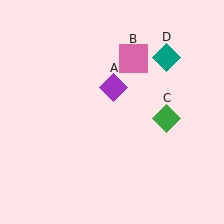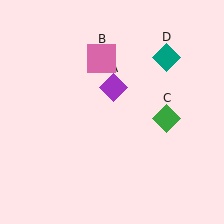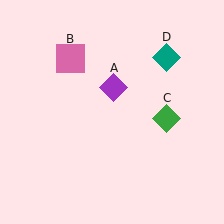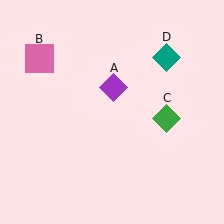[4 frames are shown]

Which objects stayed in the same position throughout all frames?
Purple diamond (object A) and green diamond (object C) and teal diamond (object D) remained stationary.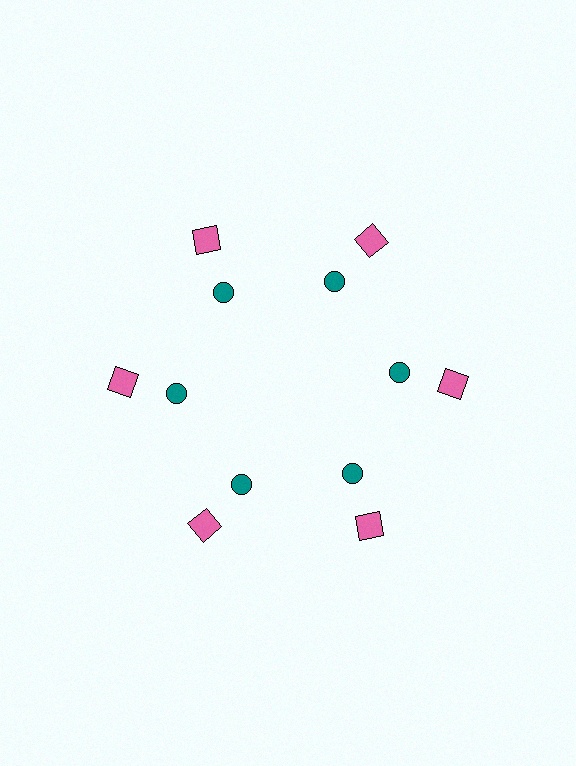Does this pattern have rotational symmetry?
Yes, this pattern has 6-fold rotational symmetry. It looks the same after rotating 60 degrees around the center.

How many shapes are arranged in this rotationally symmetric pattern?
There are 12 shapes, arranged in 6 groups of 2.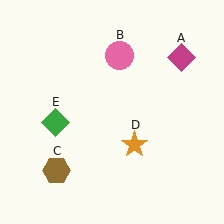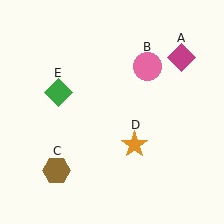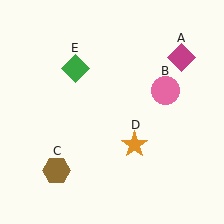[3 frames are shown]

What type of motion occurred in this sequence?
The pink circle (object B), green diamond (object E) rotated clockwise around the center of the scene.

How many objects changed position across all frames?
2 objects changed position: pink circle (object B), green diamond (object E).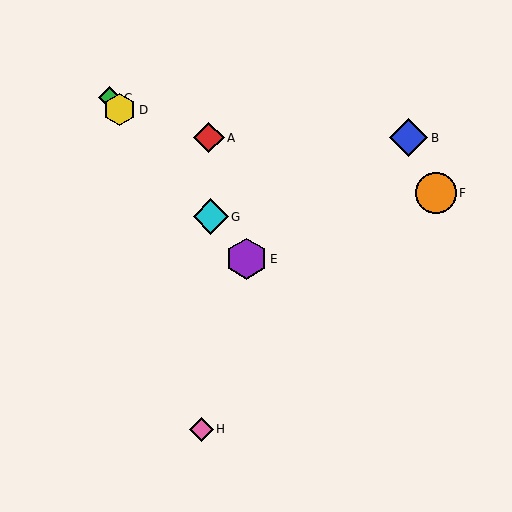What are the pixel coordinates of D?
Object D is at (120, 110).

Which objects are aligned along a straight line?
Objects C, D, E, G are aligned along a straight line.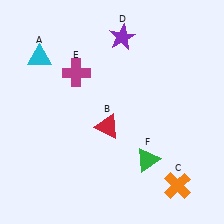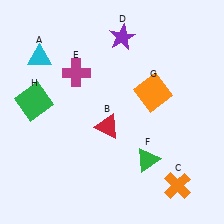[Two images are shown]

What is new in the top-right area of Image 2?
An orange square (G) was added in the top-right area of Image 2.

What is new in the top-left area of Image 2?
A green square (H) was added in the top-left area of Image 2.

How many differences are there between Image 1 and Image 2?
There are 2 differences between the two images.